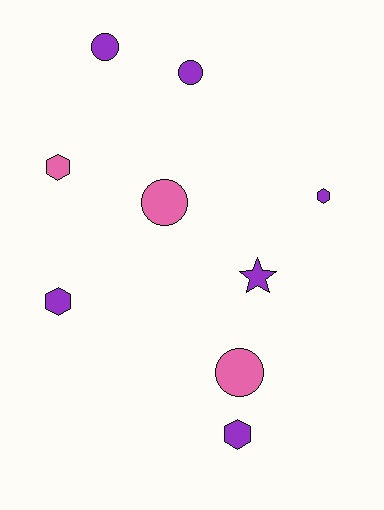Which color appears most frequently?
Purple, with 6 objects.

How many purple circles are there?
There are 2 purple circles.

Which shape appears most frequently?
Circle, with 4 objects.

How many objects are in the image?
There are 9 objects.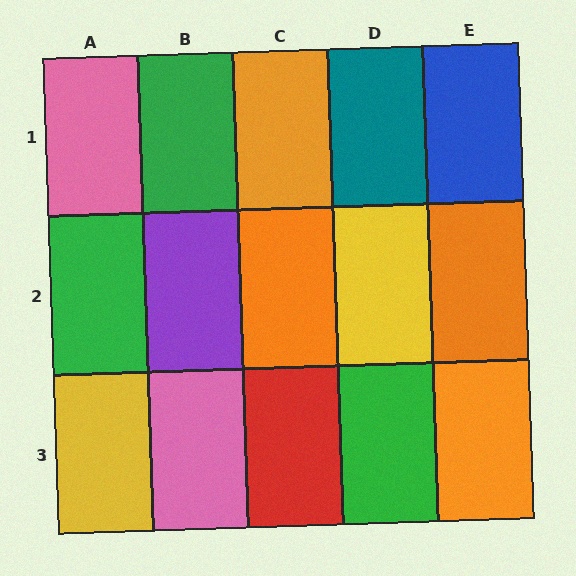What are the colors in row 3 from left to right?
Yellow, pink, red, green, orange.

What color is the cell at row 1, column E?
Blue.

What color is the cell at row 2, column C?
Orange.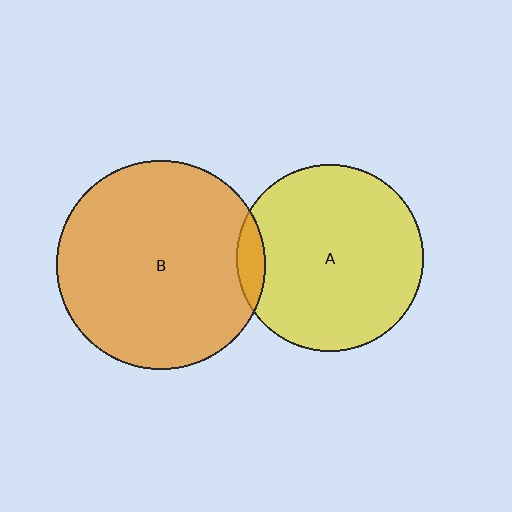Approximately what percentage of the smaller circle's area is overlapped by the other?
Approximately 5%.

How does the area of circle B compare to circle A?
Approximately 1.2 times.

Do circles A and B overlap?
Yes.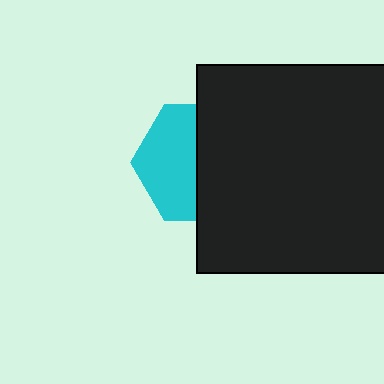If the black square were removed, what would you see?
You would see the complete cyan hexagon.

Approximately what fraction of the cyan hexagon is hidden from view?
Roughly 52% of the cyan hexagon is hidden behind the black square.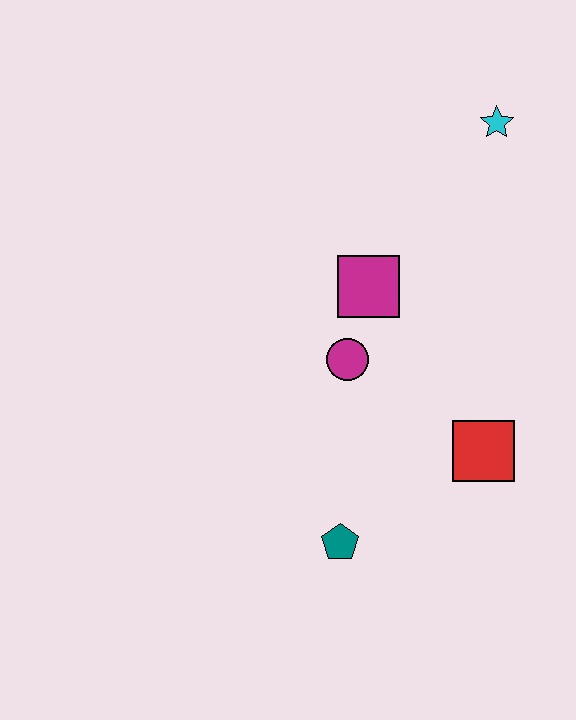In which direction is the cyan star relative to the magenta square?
The cyan star is above the magenta square.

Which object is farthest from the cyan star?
The teal pentagon is farthest from the cyan star.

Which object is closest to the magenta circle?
The magenta square is closest to the magenta circle.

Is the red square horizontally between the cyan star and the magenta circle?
Yes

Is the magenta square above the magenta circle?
Yes